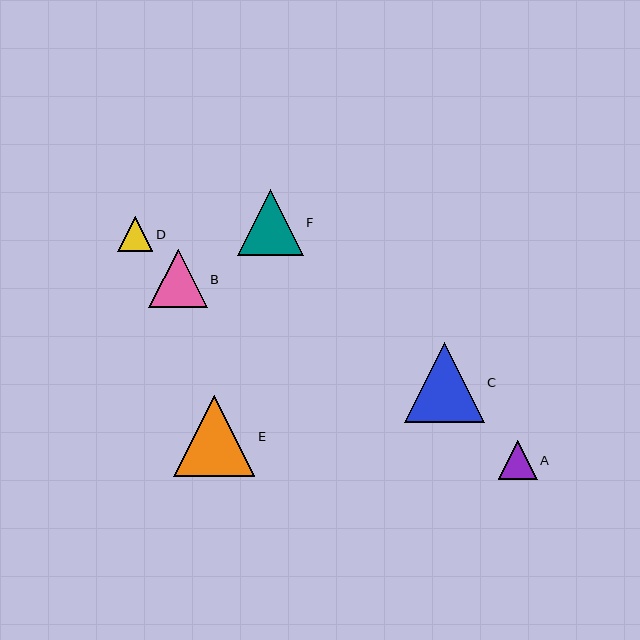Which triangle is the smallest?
Triangle D is the smallest with a size of approximately 35 pixels.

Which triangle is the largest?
Triangle E is the largest with a size of approximately 82 pixels.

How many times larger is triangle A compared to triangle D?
Triangle A is approximately 1.1 times the size of triangle D.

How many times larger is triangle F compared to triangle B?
Triangle F is approximately 1.1 times the size of triangle B.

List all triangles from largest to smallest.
From largest to smallest: E, C, F, B, A, D.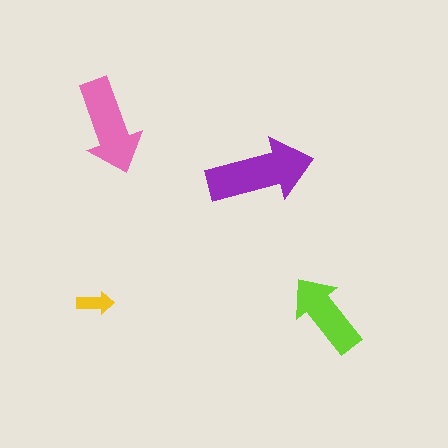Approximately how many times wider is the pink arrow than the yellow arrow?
About 2.5 times wider.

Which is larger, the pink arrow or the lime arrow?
The pink one.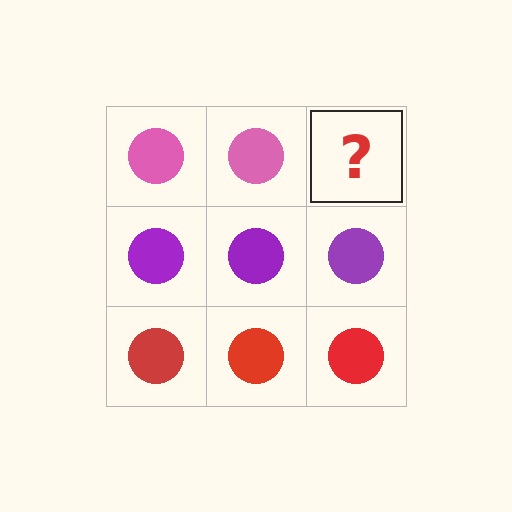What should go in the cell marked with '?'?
The missing cell should contain a pink circle.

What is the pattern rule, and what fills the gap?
The rule is that each row has a consistent color. The gap should be filled with a pink circle.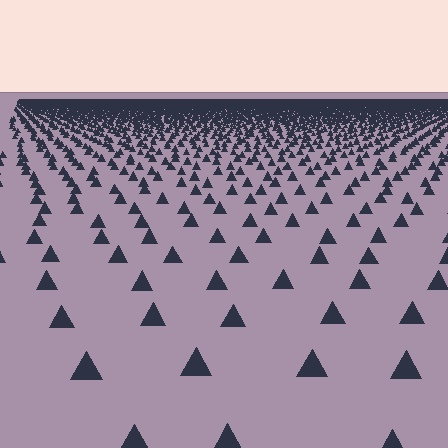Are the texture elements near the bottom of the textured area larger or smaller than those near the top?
Larger. Near the bottom, elements are closer to the viewer and appear at a bigger on-screen size.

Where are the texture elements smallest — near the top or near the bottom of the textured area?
Near the top.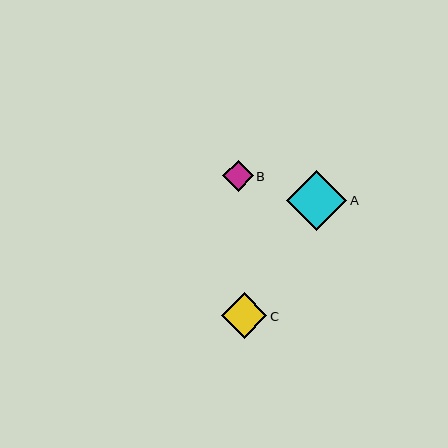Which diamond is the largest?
Diamond A is the largest with a size of approximately 60 pixels.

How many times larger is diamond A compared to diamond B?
Diamond A is approximately 2.0 times the size of diamond B.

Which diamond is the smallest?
Diamond B is the smallest with a size of approximately 31 pixels.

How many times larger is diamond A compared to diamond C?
Diamond A is approximately 1.3 times the size of diamond C.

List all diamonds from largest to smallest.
From largest to smallest: A, C, B.